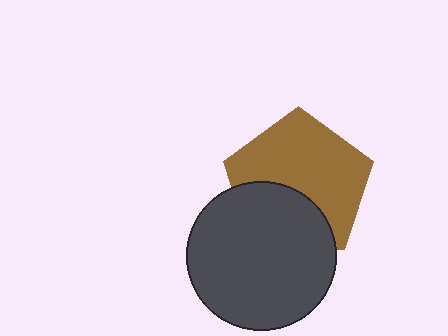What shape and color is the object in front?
The object in front is a dark gray circle.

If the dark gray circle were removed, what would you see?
You would see the complete brown pentagon.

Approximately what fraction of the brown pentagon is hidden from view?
Roughly 36% of the brown pentagon is hidden behind the dark gray circle.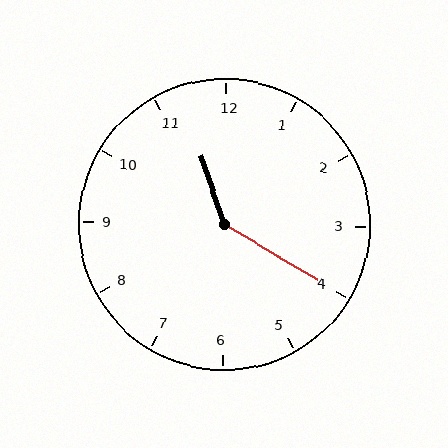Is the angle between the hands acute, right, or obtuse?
It is obtuse.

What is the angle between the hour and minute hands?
Approximately 140 degrees.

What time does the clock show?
11:20.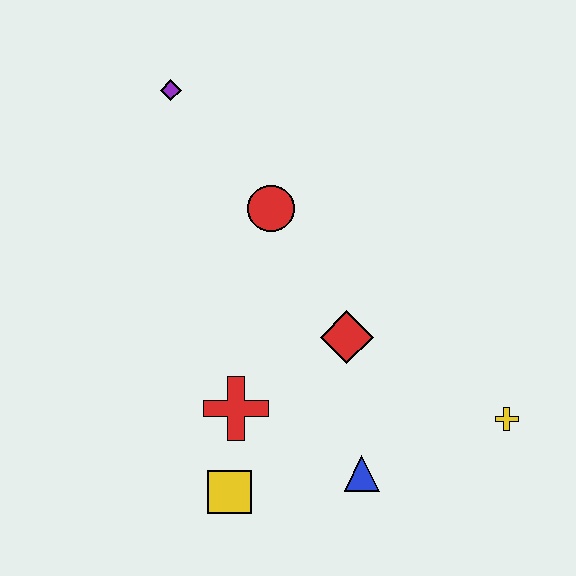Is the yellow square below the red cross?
Yes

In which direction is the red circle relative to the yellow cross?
The red circle is to the left of the yellow cross.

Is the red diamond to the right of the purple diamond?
Yes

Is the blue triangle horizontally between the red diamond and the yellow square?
No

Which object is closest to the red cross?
The yellow square is closest to the red cross.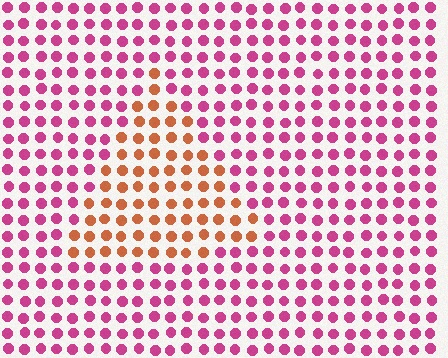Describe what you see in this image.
The image is filled with small magenta elements in a uniform arrangement. A triangle-shaped region is visible where the elements are tinted to a slightly different hue, forming a subtle color boundary.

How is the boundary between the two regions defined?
The boundary is defined purely by a slight shift in hue (about 52 degrees). Spacing, size, and orientation are identical on both sides.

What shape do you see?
I see a triangle.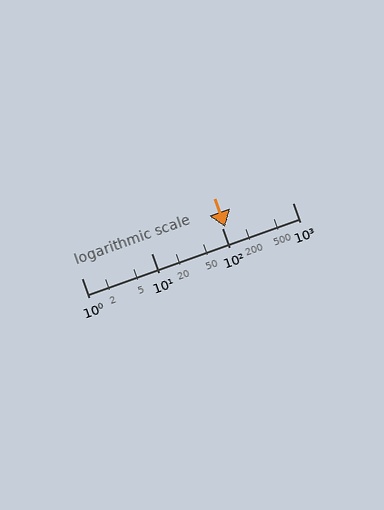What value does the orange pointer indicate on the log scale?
The pointer indicates approximately 110.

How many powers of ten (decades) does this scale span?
The scale spans 3 decades, from 1 to 1000.